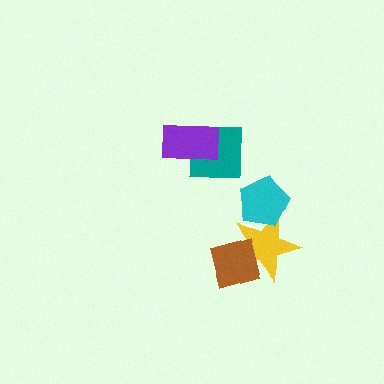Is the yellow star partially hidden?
Yes, it is partially covered by another shape.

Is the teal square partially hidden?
Yes, it is partially covered by another shape.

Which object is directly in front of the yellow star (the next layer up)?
The brown square is directly in front of the yellow star.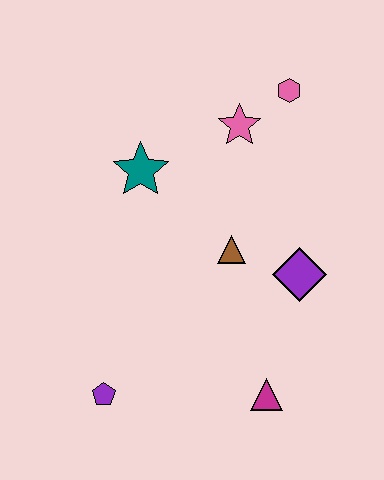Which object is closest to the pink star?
The pink hexagon is closest to the pink star.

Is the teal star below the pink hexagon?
Yes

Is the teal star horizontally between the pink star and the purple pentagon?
Yes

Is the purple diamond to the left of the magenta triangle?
No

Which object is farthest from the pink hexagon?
The purple pentagon is farthest from the pink hexagon.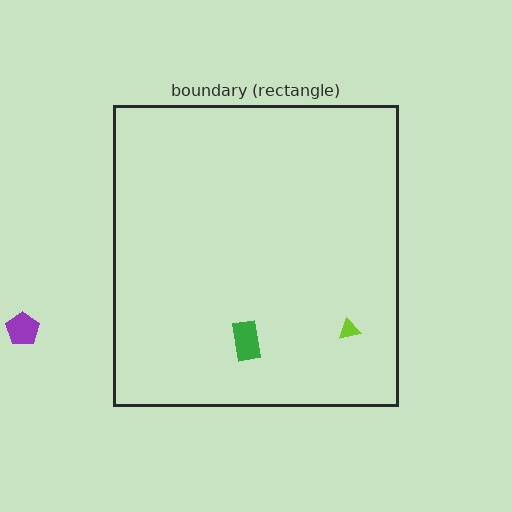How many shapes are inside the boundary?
2 inside, 1 outside.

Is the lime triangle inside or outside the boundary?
Inside.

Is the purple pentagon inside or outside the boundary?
Outside.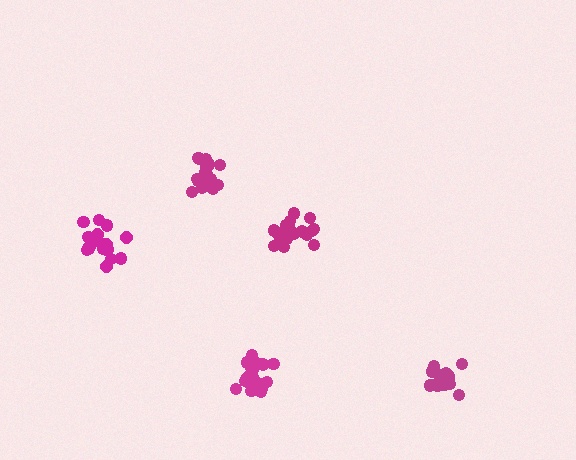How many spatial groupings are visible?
There are 5 spatial groupings.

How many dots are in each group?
Group 1: 20 dots, Group 2: 16 dots, Group 3: 19 dots, Group 4: 19 dots, Group 5: 20 dots (94 total).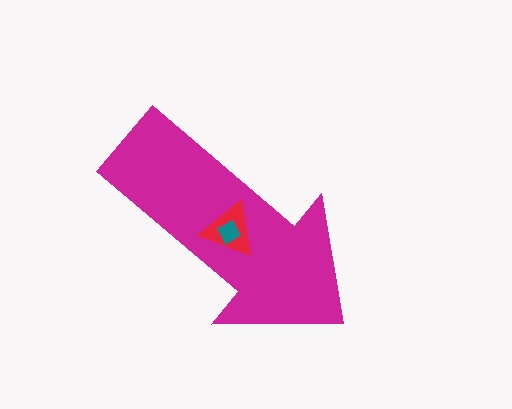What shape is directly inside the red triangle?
The teal diamond.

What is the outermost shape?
The magenta arrow.